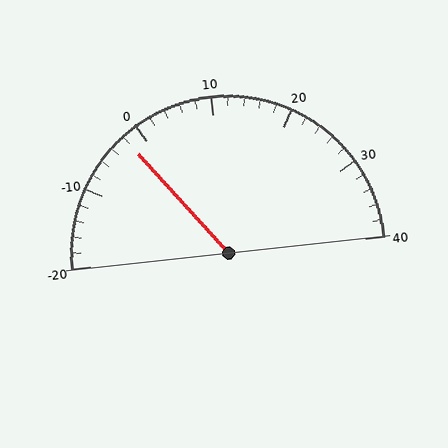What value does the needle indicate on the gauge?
The needle indicates approximately -2.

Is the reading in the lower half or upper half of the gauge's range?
The reading is in the lower half of the range (-20 to 40).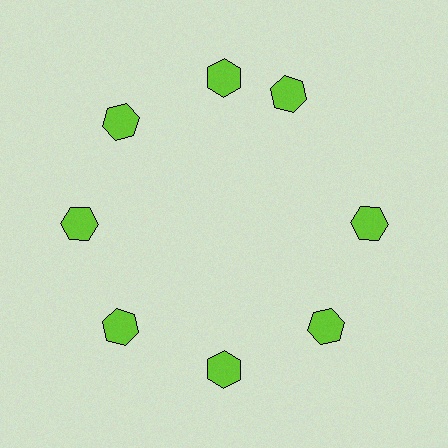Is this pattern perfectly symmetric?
No. The 8 lime hexagons are arranged in a ring, but one element near the 2 o'clock position is rotated out of alignment along the ring, breaking the 8-fold rotational symmetry.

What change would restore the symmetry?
The symmetry would be restored by rotating it back into even spacing with its neighbors so that all 8 hexagons sit at equal angles and equal distance from the center.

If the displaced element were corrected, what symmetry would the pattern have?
It would have 8-fold rotational symmetry — the pattern would map onto itself every 45 degrees.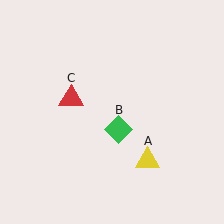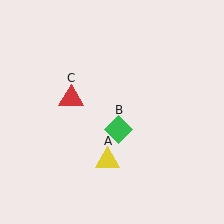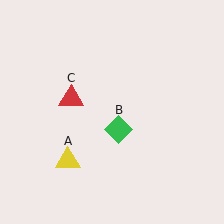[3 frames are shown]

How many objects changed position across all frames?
1 object changed position: yellow triangle (object A).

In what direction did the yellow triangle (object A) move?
The yellow triangle (object A) moved left.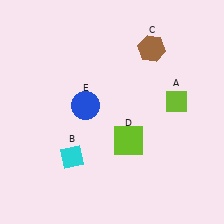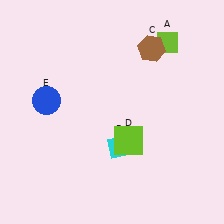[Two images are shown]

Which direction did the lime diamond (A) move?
The lime diamond (A) moved up.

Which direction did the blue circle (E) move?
The blue circle (E) moved left.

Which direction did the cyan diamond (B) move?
The cyan diamond (B) moved right.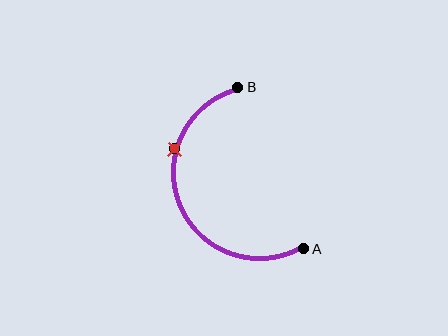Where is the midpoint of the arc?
The arc midpoint is the point on the curve farthest from the straight line joining A and B. It sits to the left of that line.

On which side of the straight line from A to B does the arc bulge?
The arc bulges to the left of the straight line connecting A and B.